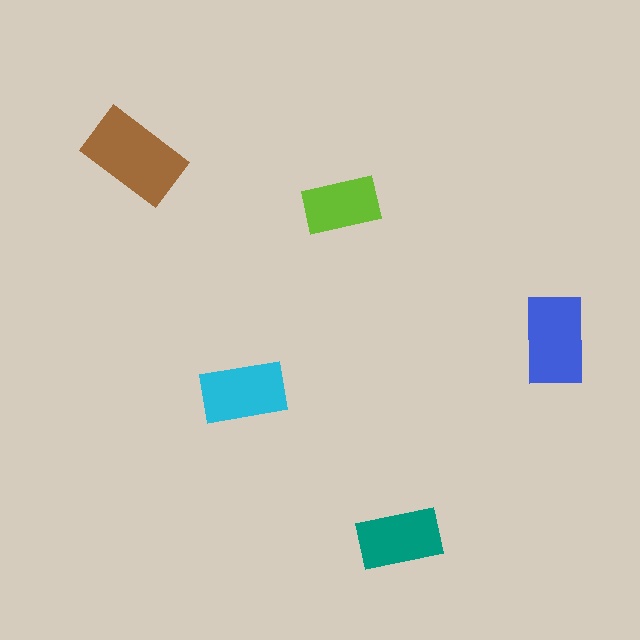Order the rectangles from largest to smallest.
the brown one, the blue one, the cyan one, the teal one, the lime one.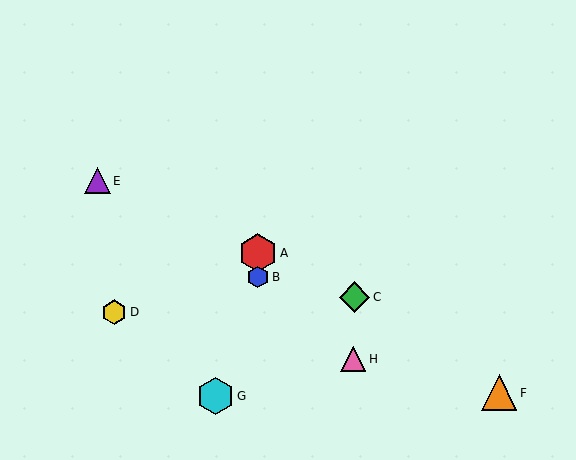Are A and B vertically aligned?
Yes, both are at x≈258.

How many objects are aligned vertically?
2 objects (A, B) are aligned vertically.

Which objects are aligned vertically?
Objects A, B are aligned vertically.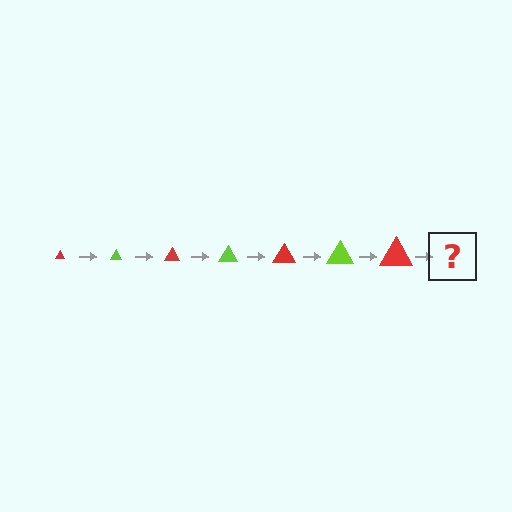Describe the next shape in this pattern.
It should be a lime triangle, larger than the previous one.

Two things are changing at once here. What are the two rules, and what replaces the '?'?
The two rules are that the triangle grows larger each step and the color cycles through red and lime. The '?' should be a lime triangle, larger than the previous one.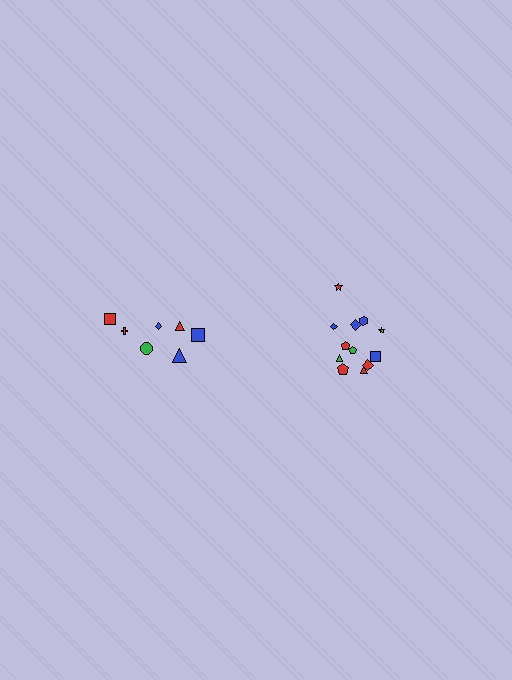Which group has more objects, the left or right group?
The right group.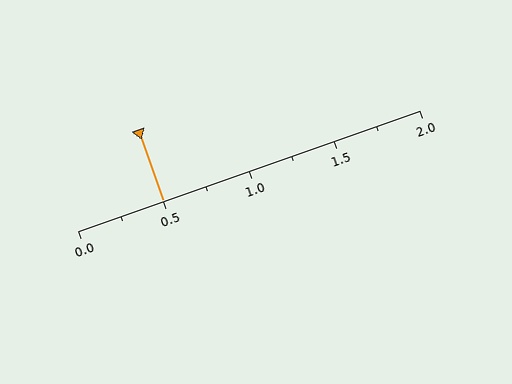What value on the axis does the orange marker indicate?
The marker indicates approximately 0.5.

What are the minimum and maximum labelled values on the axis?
The axis runs from 0.0 to 2.0.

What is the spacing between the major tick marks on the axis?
The major ticks are spaced 0.5 apart.